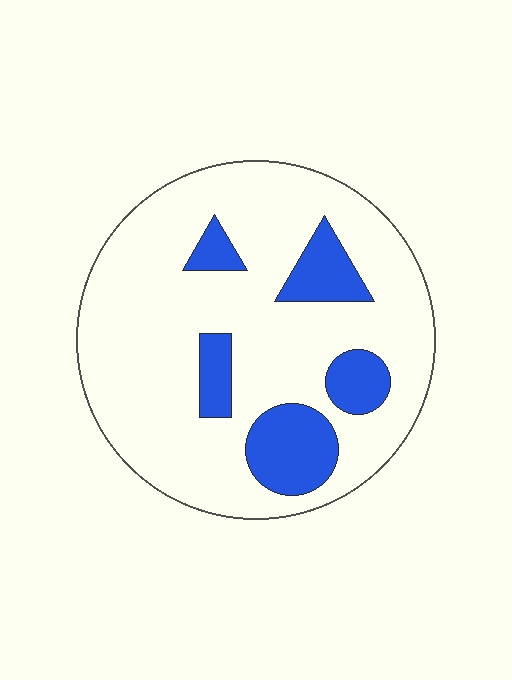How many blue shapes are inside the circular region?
5.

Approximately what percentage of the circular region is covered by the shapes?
Approximately 20%.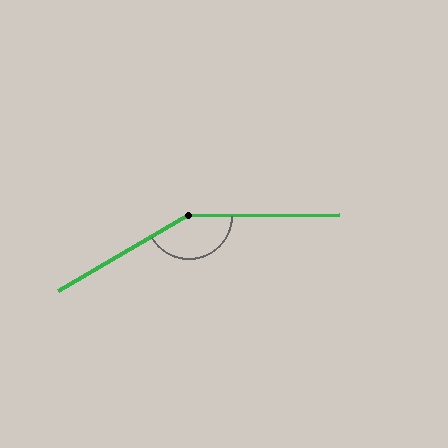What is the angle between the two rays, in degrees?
Approximately 150 degrees.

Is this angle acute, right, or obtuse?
It is obtuse.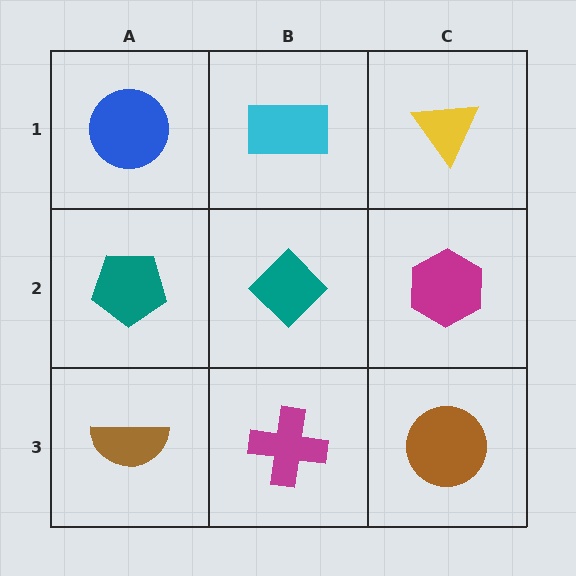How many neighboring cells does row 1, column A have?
2.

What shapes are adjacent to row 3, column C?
A magenta hexagon (row 2, column C), a magenta cross (row 3, column B).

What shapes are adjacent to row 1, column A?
A teal pentagon (row 2, column A), a cyan rectangle (row 1, column B).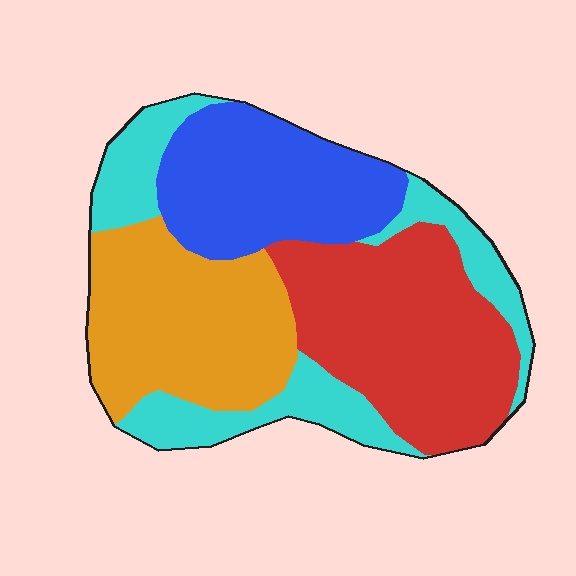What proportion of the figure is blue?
Blue takes up less than a quarter of the figure.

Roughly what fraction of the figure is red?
Red covers around 30% of the figure.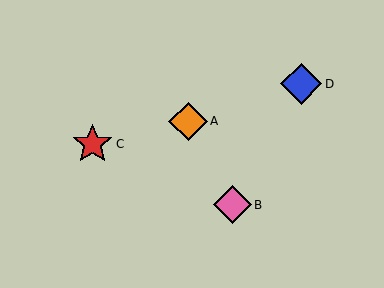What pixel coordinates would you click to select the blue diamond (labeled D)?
Click at (301, 84) to select the blue diamond D.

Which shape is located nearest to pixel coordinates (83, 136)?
The red star (labeled C) at (93, 144) is nearest to that location.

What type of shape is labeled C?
Shape C is a red star.